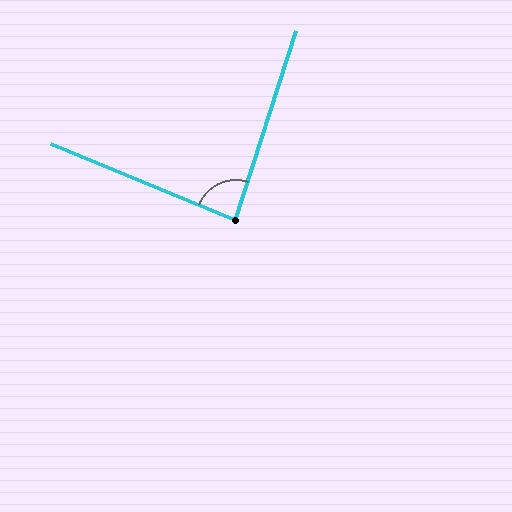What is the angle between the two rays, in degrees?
Approximately 86 degrees.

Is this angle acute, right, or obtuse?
It is approximately a right angle.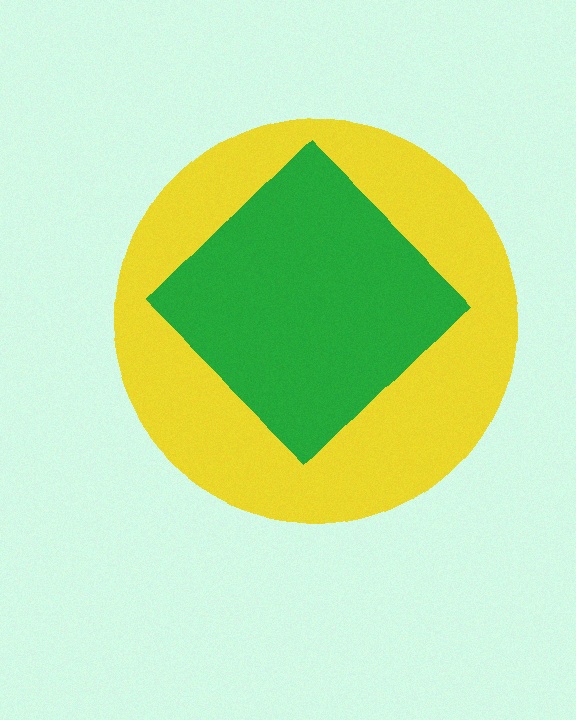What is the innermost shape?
The green diamond.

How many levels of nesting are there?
2.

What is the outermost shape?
The yellow circle.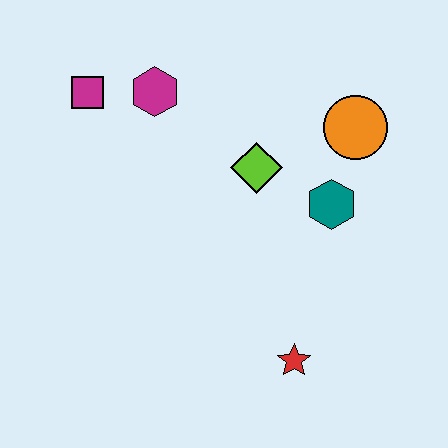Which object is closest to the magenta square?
The magenta hexagon is closest to the magenta square.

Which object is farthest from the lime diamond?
The red star is farthest from the lime diamond.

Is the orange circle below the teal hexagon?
No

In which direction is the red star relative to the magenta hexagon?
The red star is below the magenta hexagon.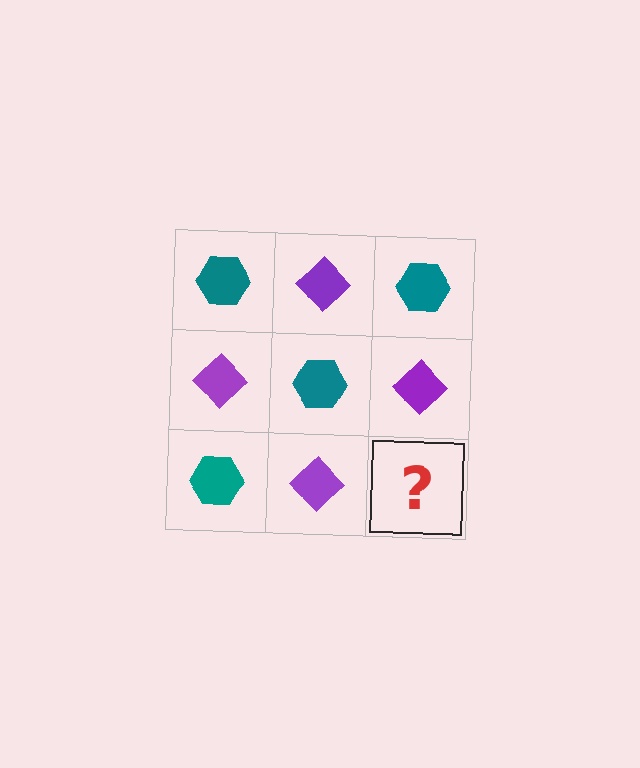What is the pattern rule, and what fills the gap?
The rule is that it alternates teal hexagon and purple diamond in a checkerboard pattern. The gap should be filled with a teal hexagon.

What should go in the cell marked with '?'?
The missing cell should contain a teal hexagon.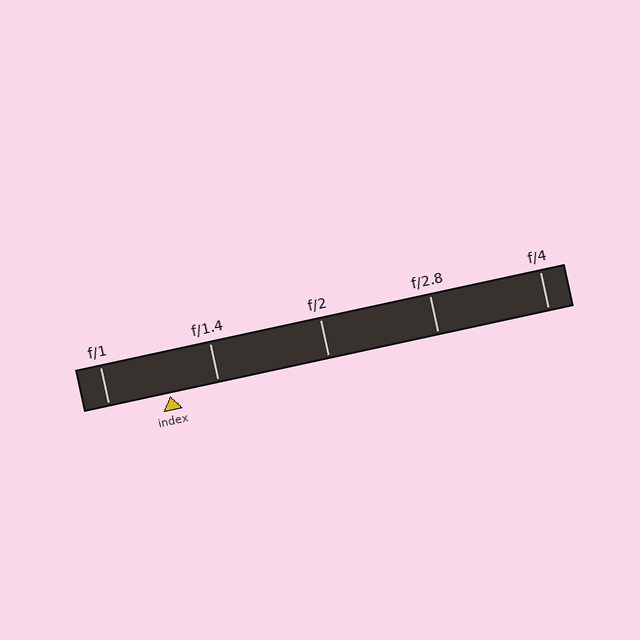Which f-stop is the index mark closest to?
The index mark is closest to f/1.4.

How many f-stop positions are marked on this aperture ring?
There are 5 f-stop positions marked.